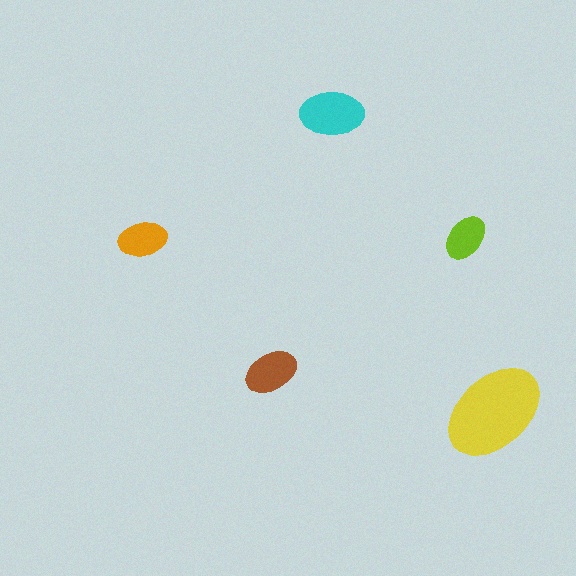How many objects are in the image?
There are 5 objects in the image.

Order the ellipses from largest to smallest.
the yellow one, the cyan one, the brown one, the orange one, the lime one.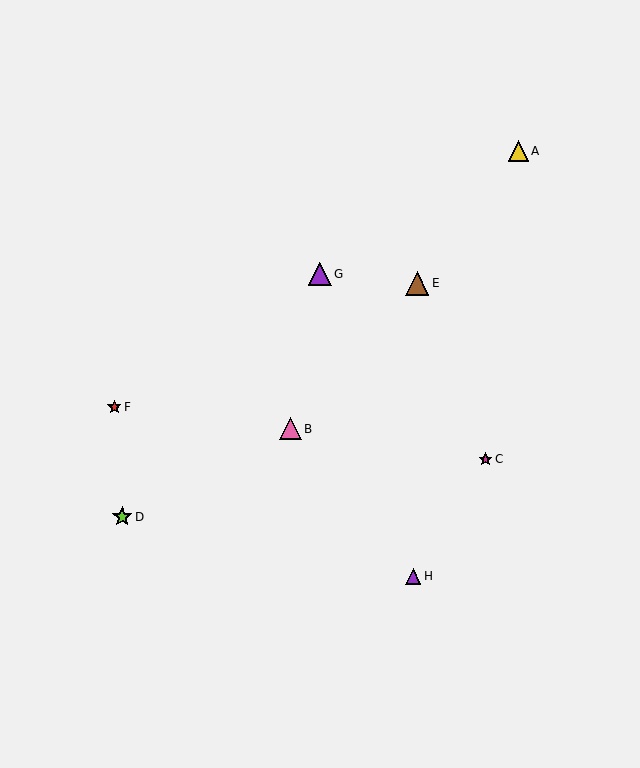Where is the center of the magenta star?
The center of the magenta star is at (486, 459).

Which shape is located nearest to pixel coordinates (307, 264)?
The purple triangle (labeled G) at (320, 274) is nearest to that location.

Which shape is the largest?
The brown triangle (labeled E) is the largest.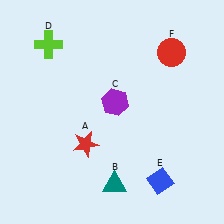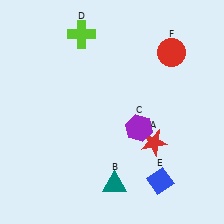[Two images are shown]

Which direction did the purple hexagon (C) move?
The purple hexagon (C) moved down.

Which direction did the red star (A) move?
The red star (A) moved right.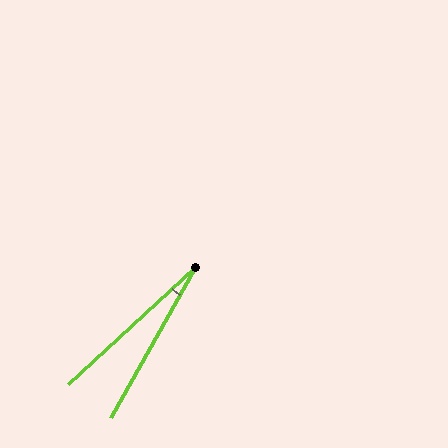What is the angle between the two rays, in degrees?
Approximately 18 degrees.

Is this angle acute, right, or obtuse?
It is acute.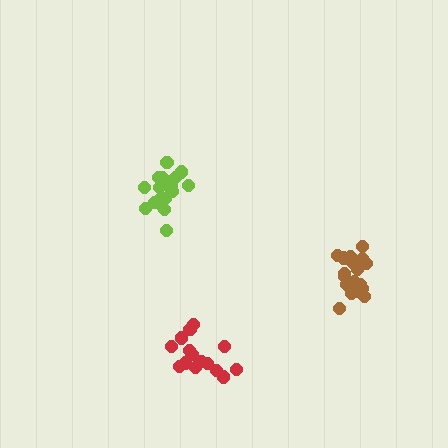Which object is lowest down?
The red cluster is bottommost.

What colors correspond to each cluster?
The clusters are colored: red, brown, lime.